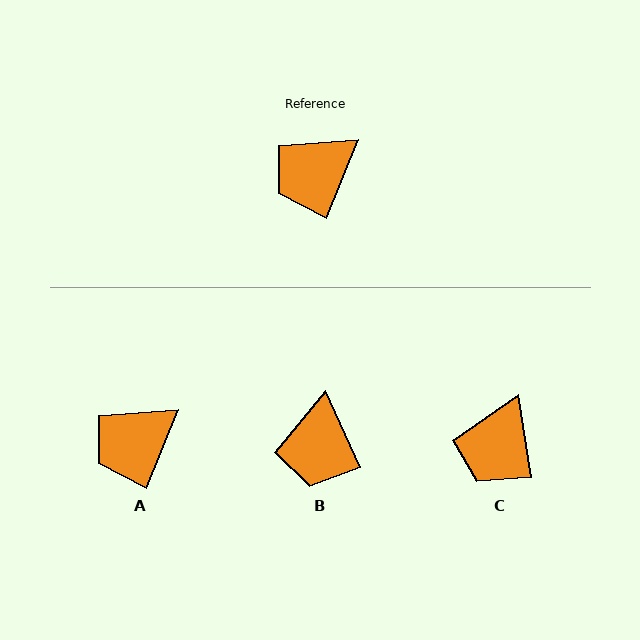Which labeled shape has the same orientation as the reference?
A.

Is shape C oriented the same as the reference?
No, it is off by about 31 degrees.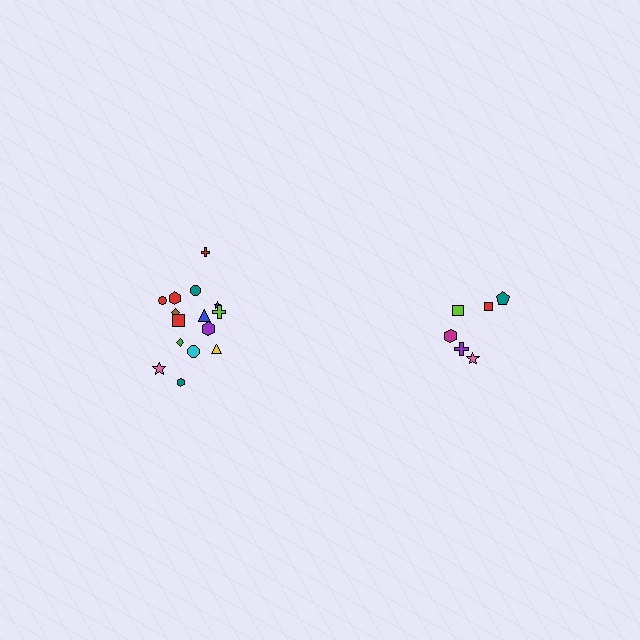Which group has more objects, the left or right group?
The left group.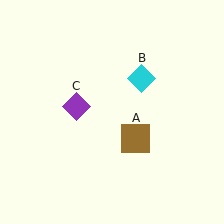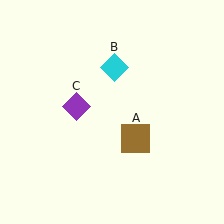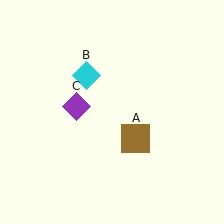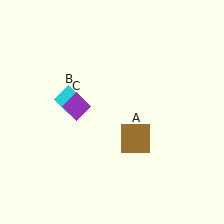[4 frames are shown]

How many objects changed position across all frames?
1 object changed position: cyan diamond (object B).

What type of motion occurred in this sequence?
The cyan diamond (object B) rotated counterclockwise around the center of the scene.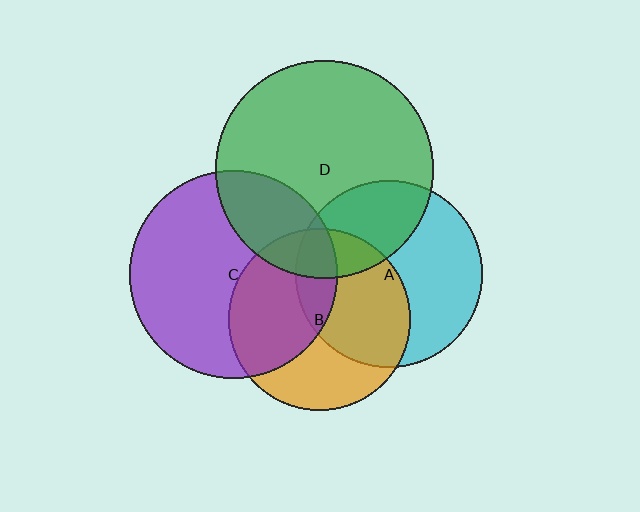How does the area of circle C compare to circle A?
Approximately 1.2 times.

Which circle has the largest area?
Circle D (green).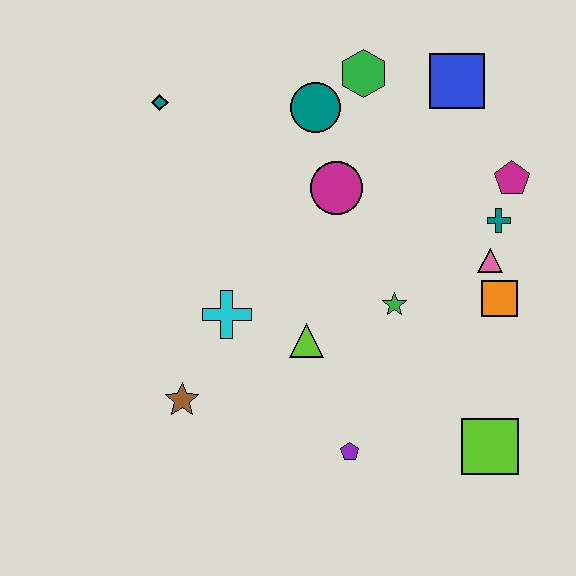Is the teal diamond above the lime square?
Yes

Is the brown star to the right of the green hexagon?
No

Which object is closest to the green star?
The lime triangle is closest to the green star.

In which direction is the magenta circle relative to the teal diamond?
The magenta circle is to the right of the teal diamond.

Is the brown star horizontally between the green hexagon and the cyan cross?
No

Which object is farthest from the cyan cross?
The blue square is farthest from the cyan cross.